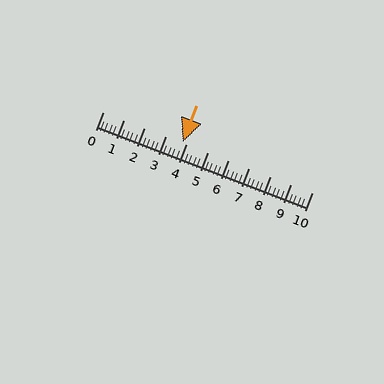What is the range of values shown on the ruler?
The ruler shows values from 0 to 10.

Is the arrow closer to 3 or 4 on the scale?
The arrow is closer to 4.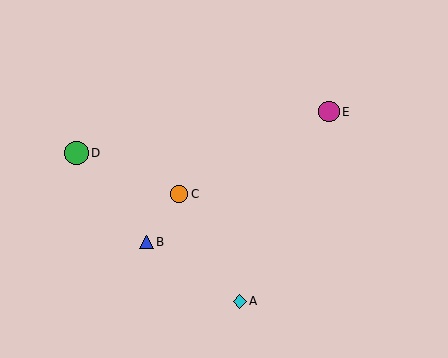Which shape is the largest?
The green circle (labeled D) is the largest.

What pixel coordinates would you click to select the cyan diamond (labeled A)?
Click at (240, 301) to select the cyan diamond A.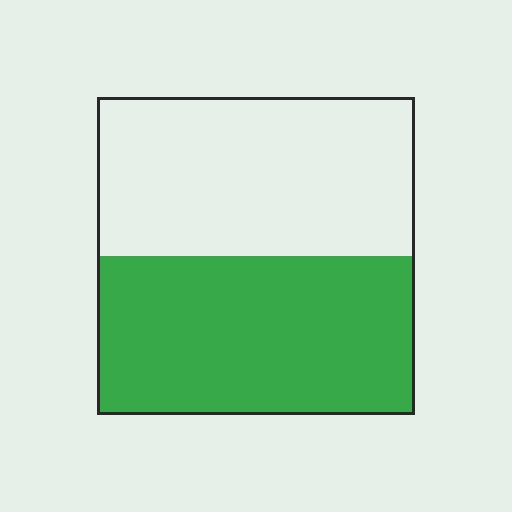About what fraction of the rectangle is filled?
About one half (1/2).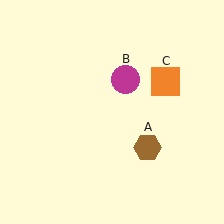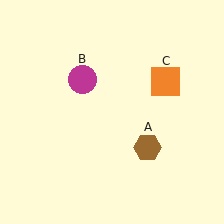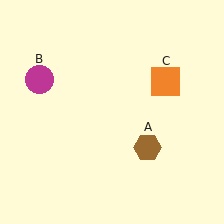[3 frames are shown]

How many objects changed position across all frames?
1 object changed position: magenta circle (object B).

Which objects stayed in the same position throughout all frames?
Brown hexagon (object A) and orange square (object C) remained stationary.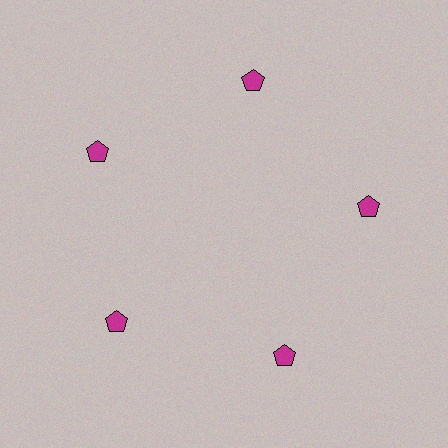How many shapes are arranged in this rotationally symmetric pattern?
There are 5 shapes, arranged in 5 groups of 1.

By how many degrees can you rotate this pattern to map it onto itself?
The pattern maps onto itself every 72 degrees of rotation.